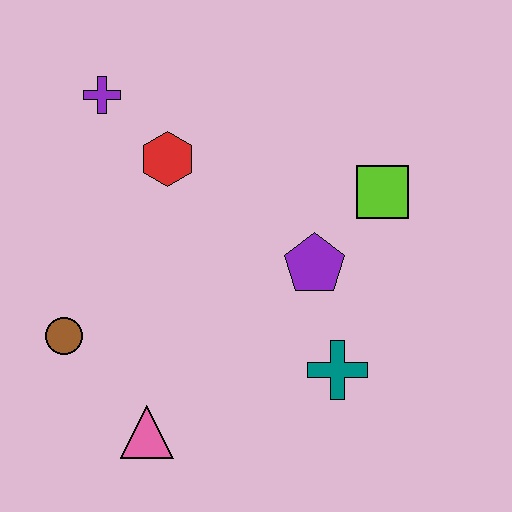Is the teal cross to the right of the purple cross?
Yes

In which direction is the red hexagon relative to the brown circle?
The red hexagon is above the brown circle.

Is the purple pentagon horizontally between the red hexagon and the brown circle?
No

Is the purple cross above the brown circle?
Yes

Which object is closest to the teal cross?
The purple pentagon is closest to the teal cross.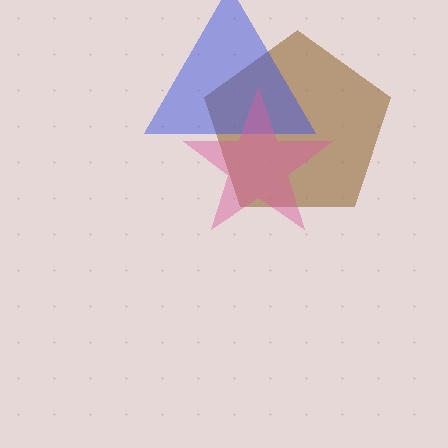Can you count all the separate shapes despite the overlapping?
Yes, there are 3 separate shapes.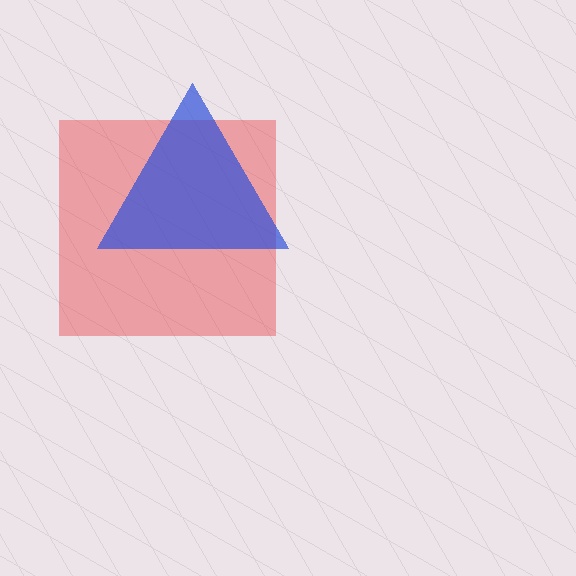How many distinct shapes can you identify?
There are 2 distinct shapes: a red square, a blue triangle.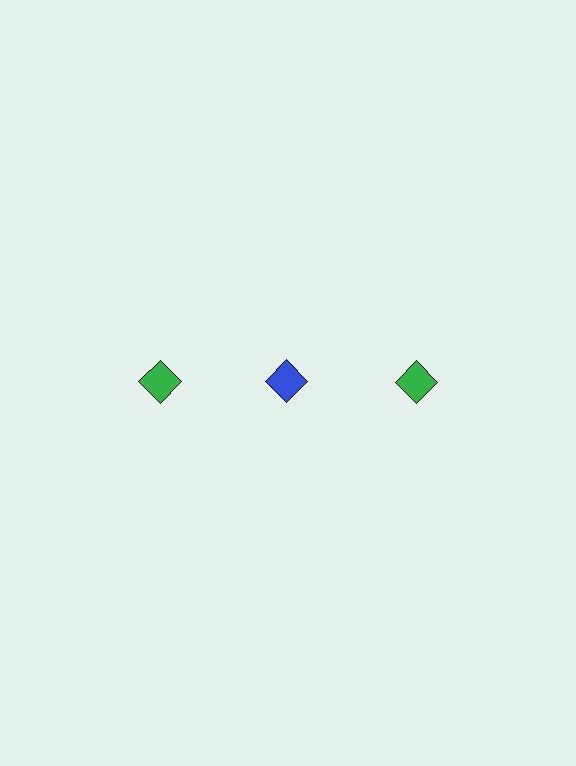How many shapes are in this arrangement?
There are 3 shapes arranged in a grid pattern.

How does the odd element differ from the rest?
It has a different color: blue instead of green.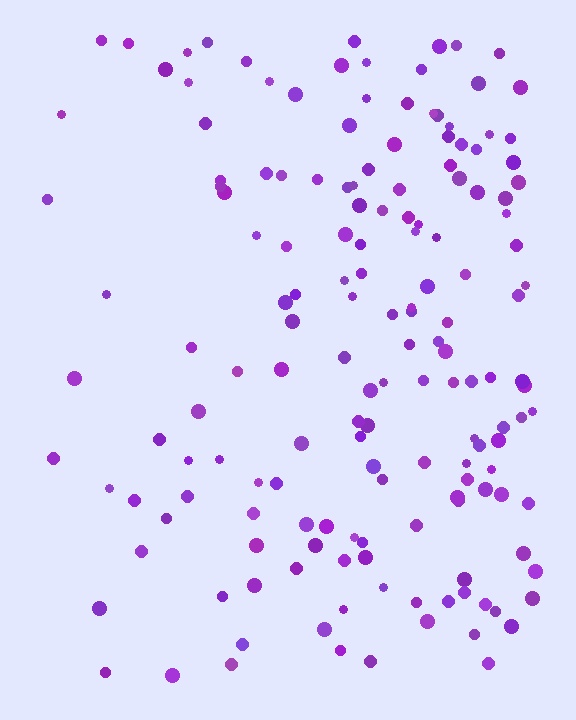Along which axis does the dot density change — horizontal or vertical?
Horizontal.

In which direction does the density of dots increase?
From left to right, with the right side densest.